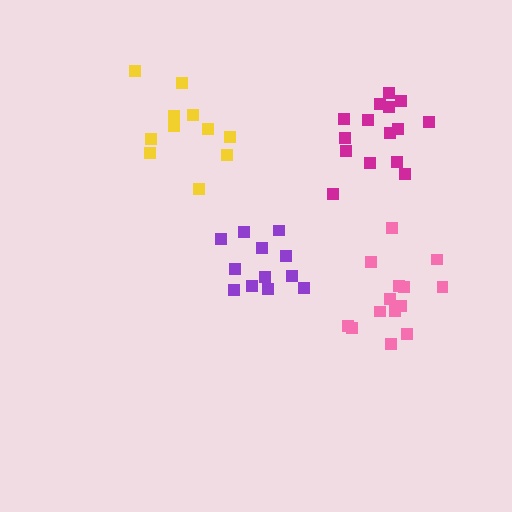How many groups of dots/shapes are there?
There are 4 groups.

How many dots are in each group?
Group 1: 15 dots, Group 2: 12 dots, Group 3: 11 dots, Group 4: 14 dots (52 total).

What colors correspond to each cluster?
The clusters are colored: magenta, purple, yellow, pink.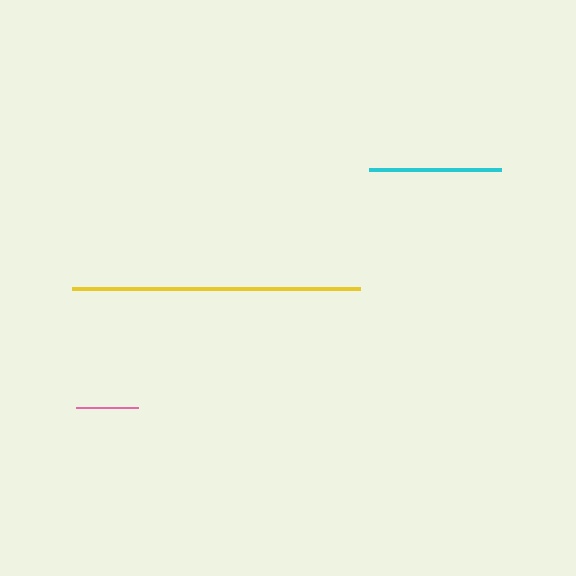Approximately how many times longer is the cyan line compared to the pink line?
The cyan line is approximately 2.1 times the length of the pink line.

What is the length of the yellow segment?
The yellow segment is approximately 288 pixels long.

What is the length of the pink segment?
The pink segment is approximately 63 pixels long.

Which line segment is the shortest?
The pink line is the shortest at approximately 63 pixels.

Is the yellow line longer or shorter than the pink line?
The yellow line is longer than the pink line.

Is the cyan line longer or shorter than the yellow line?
The yellow line is longer than the cyan line.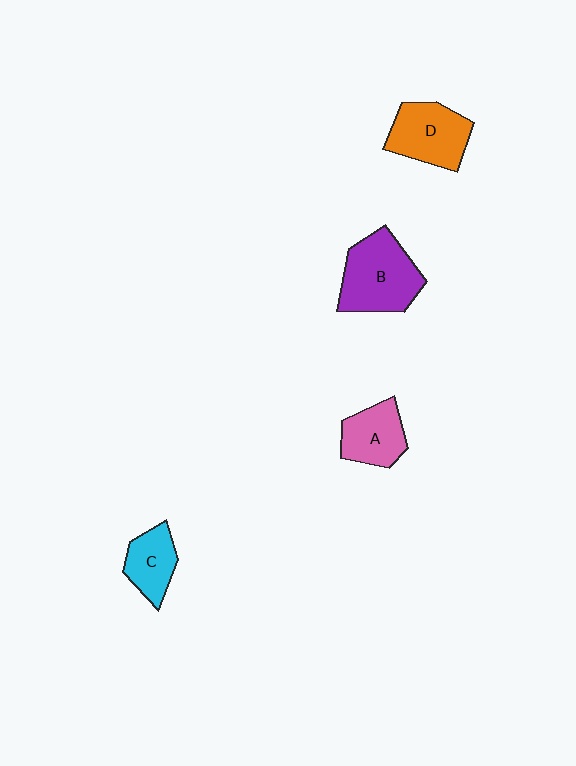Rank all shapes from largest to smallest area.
From largest to smallest: B (purple), D (orange), A (pink), C (cyan).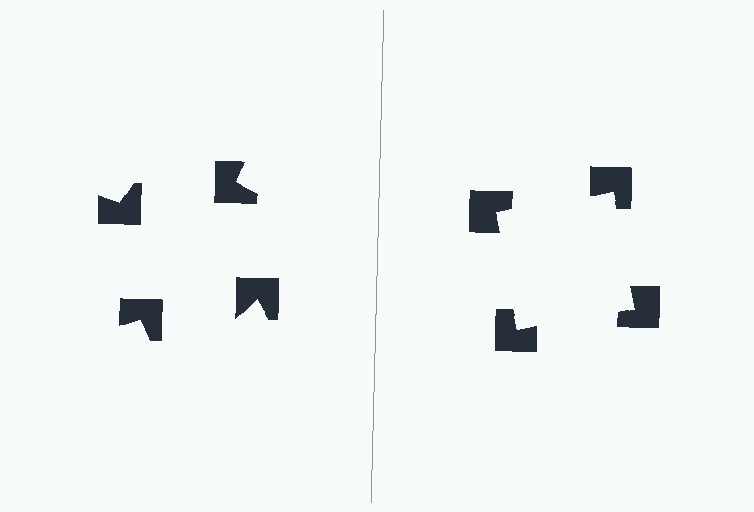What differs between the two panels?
The notched squares are positioned identically on both sides; only the wedge orientations differ. On the right they align to a square; on the left they are misaligned.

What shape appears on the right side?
An illusory square.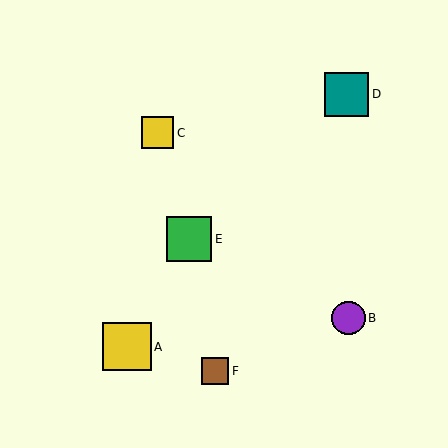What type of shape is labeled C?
Shape C is a yellow square.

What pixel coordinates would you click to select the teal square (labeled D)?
Click at (347, 94) to select the teal square D.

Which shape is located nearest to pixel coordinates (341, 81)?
The teal square (labeled D) at (347, 94) is nearest to that location.